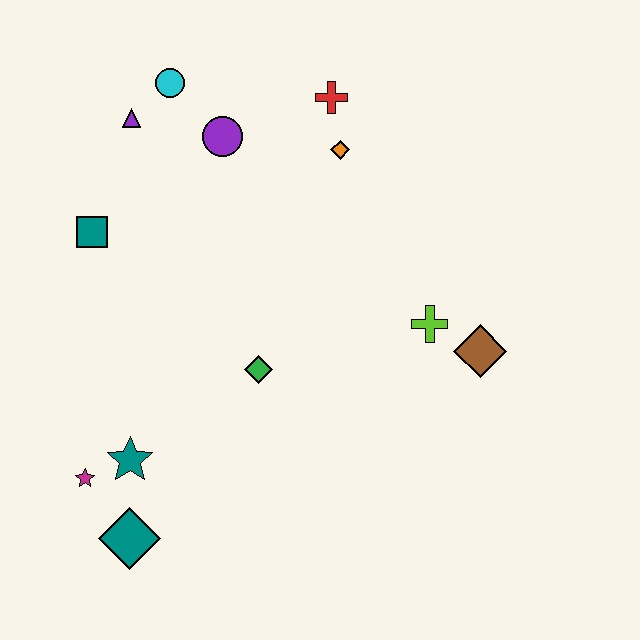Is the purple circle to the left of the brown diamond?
Yes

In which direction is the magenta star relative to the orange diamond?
The magenta star is below the orange diamond.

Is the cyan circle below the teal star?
No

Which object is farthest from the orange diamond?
The teal diamond is farthest from the orange diamond.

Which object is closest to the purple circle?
The cyan circle is closest to the purple circle.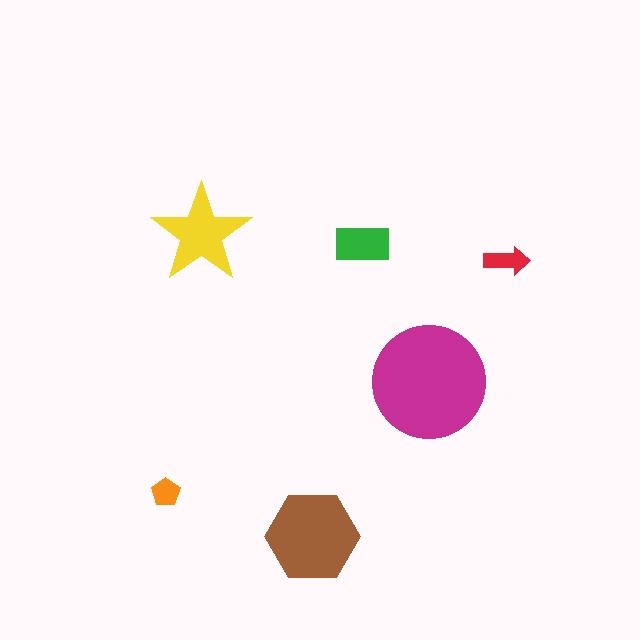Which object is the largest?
The magenta circle.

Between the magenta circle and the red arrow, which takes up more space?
The magenta circle.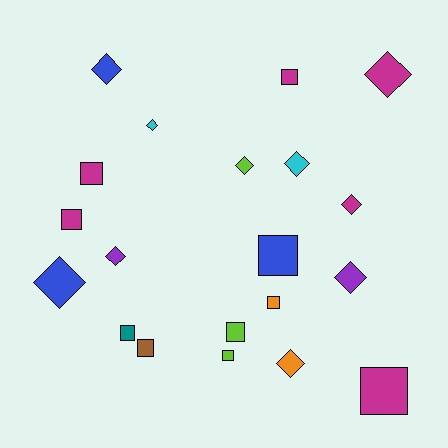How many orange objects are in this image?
There are 2 orange objects.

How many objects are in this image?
There are 20 objects.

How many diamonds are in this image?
There are 10 diamonds.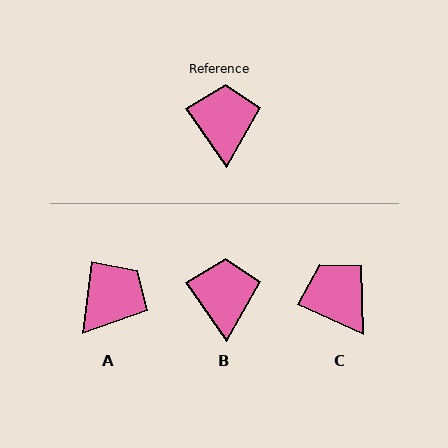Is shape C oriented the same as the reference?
No, it is off by about 31 degrees.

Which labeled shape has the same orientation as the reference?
B.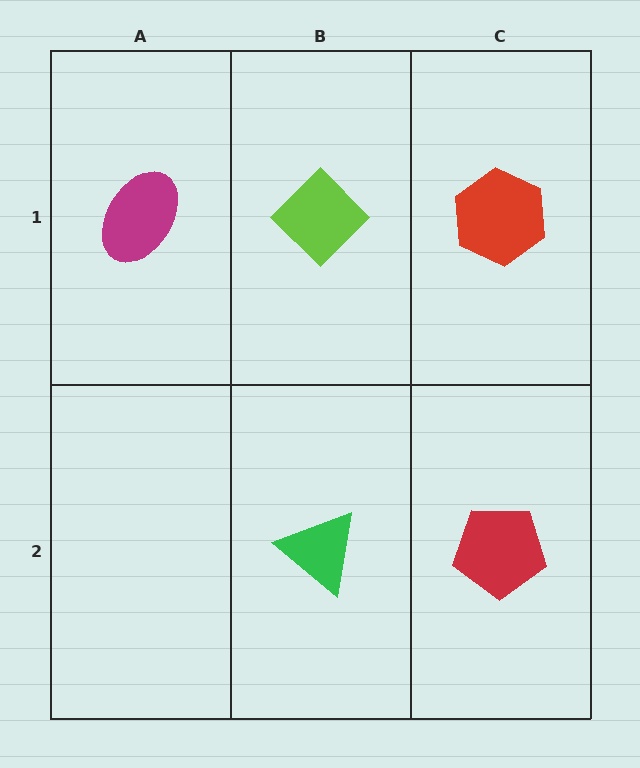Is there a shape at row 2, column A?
No, that cell is empty.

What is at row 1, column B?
A lime diamond.